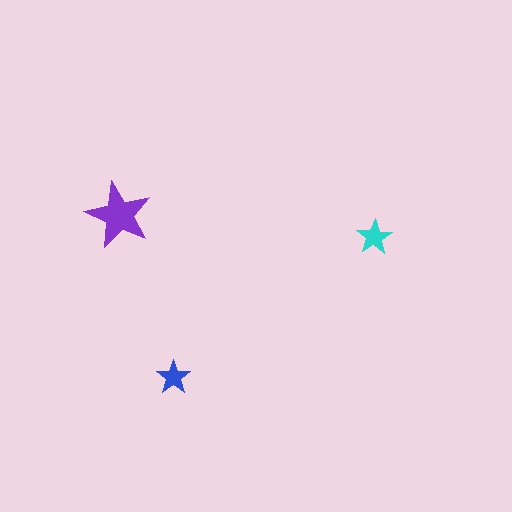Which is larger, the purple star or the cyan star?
The purple one.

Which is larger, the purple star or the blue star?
The purple one.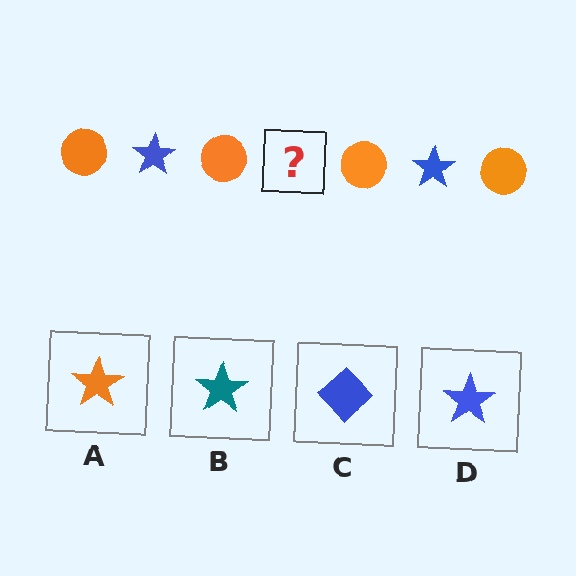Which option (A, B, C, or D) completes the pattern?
D.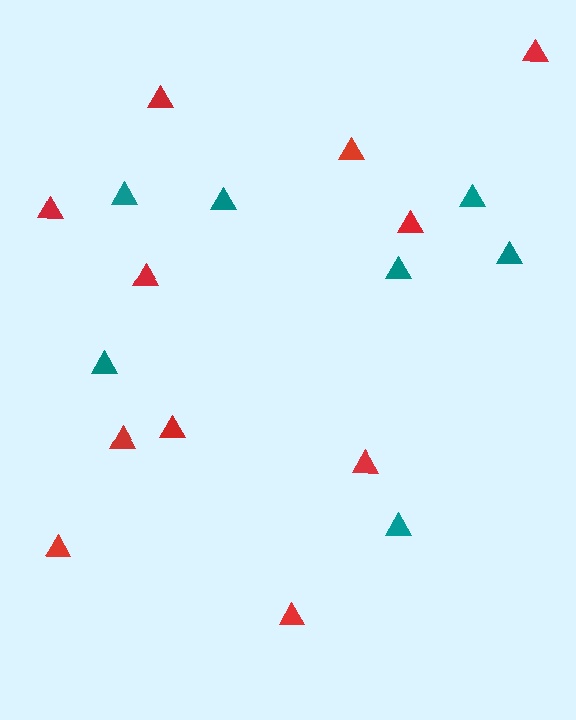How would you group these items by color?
There are 2 groups: one group of red triangles (11) and one group of teal triangles (7).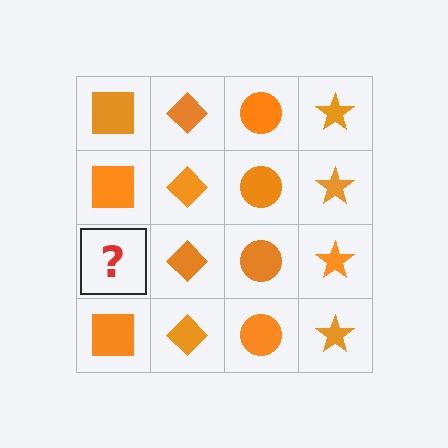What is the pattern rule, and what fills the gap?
The rule is that each column has a consistent shape. The gap should be filled with an orange square.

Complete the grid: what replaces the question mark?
The question mark should be replaced with an orange square.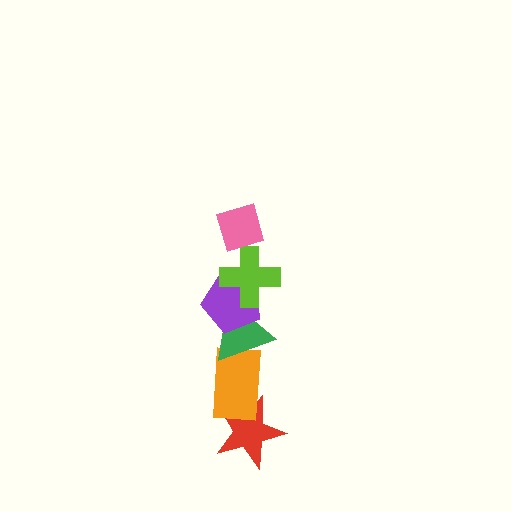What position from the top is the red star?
The red star is 6th from the top.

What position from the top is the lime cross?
The lime cross is 2nd from the top.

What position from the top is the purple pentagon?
The purple pentagon is 3rd from the top.